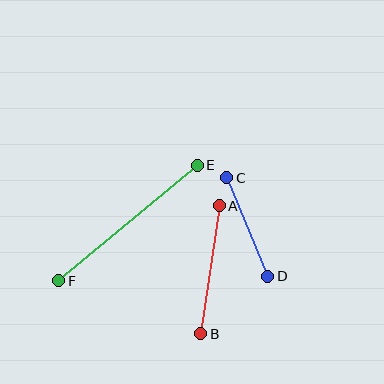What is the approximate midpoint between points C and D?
The midpoint is at approximately (247, 227) pixels.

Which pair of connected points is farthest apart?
Points E and F are farthest apart.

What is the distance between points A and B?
The distance is approximately 130 pixels.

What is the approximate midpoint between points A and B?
The midpoint is at approximately (210, 270) pixels.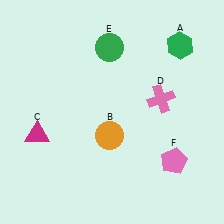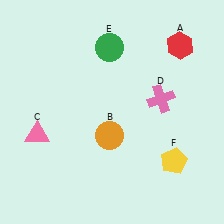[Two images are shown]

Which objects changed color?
A changed from green to red. C changed from magenta to pink. F changed from pink to yellow.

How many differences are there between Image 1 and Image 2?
There are 3 differences between the two images.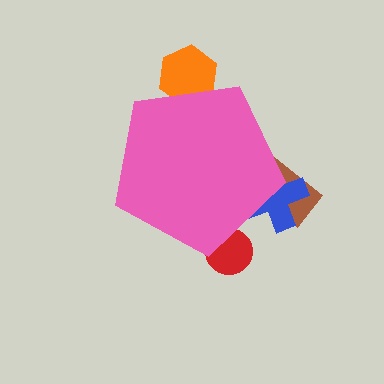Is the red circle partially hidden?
Yes, the red circle is partially hidden behind the pink pentagon.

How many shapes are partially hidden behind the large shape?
4 shapes are partially hidden.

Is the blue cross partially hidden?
Yes, the blue cross is partially hidden behind the pink pentagon.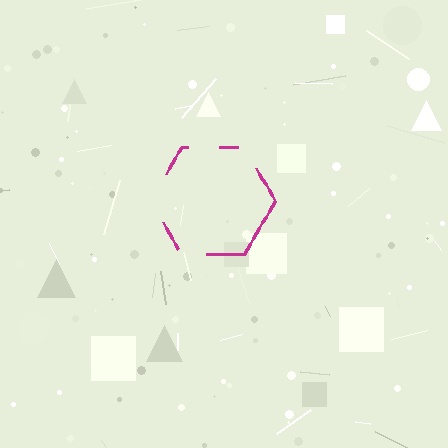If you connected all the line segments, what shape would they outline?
They would outline a hexagon.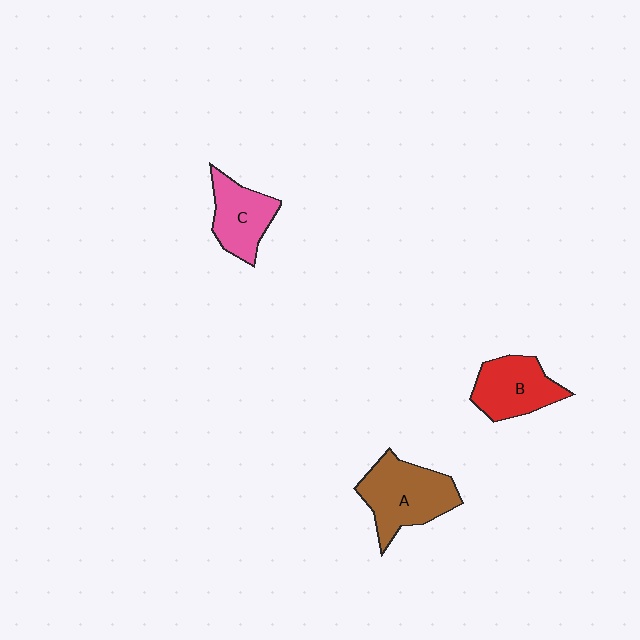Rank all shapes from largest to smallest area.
From largest to smallest: A (brown), B (red), C (pink).